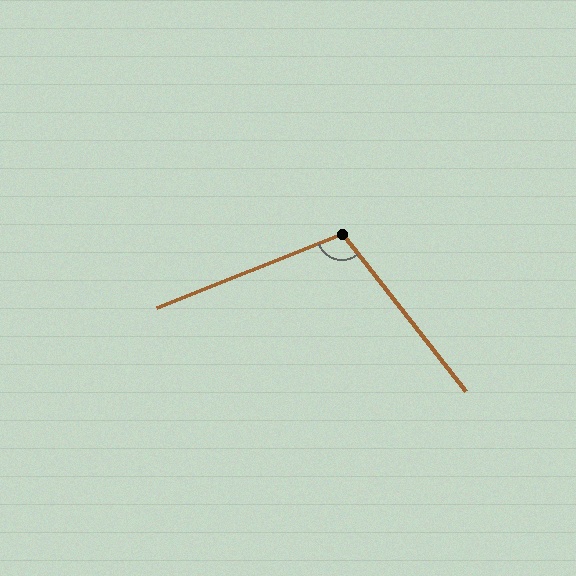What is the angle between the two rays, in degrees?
Approximately 107 degrees.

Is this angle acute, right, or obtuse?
It is obtuse.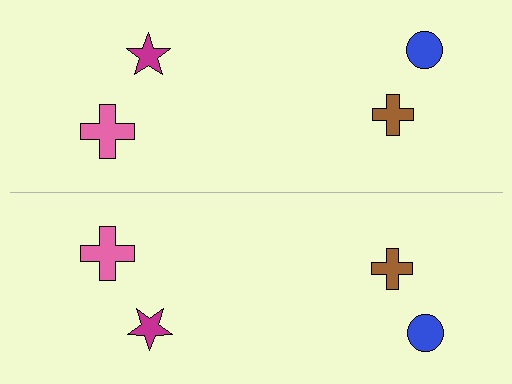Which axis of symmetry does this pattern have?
The pattern has a horizontal axis of symmetry running through the center of the image.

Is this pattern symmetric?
Yes, this pattern has bilateral (reflection) symmetry.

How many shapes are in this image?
There are 8 shapes in this image.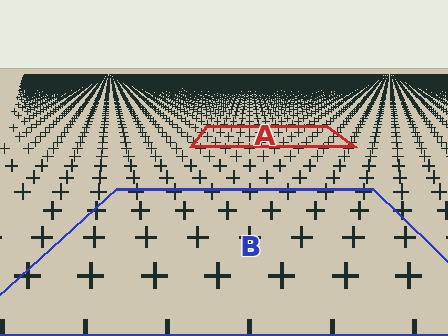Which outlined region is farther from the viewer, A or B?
Region A is farther from the viewer — the texture elements inside it appear smaller and more densely packed.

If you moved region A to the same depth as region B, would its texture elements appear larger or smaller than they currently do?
They would appear larger. At a closer depth, the same texture elements are projected at a bigger on-screen size.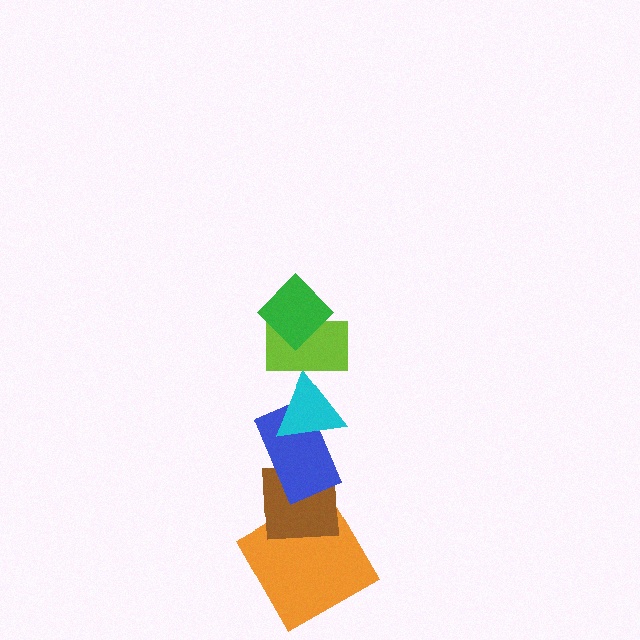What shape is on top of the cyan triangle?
The lime rectangle is on top of the cyan triangle.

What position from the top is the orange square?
The orange square is 6th from the top.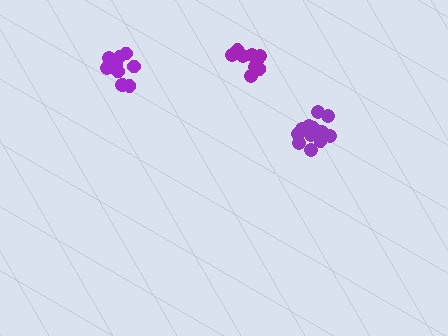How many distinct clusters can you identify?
There are 3 distinct clusters.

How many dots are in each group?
Group 1: 11 dots, Group 2: 13 dots, Group 3: 10 dots (34 total).